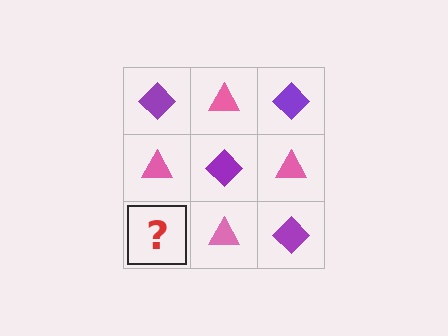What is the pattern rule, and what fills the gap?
The rule is that it alternates purple diamond and pink triangle in a checkerboard pattern. The gap should be filled with a purple diamond.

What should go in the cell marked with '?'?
The missing cell should contain a purple diamond.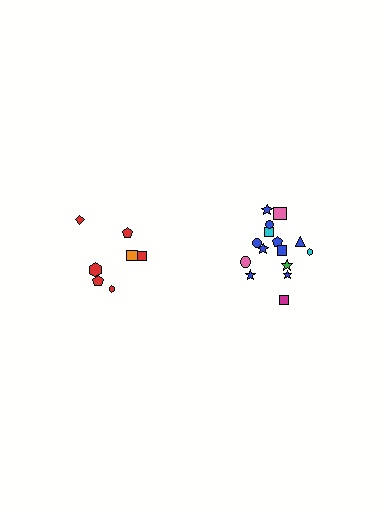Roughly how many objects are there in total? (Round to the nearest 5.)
Roughly 20 objects in total.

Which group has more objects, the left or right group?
The right group.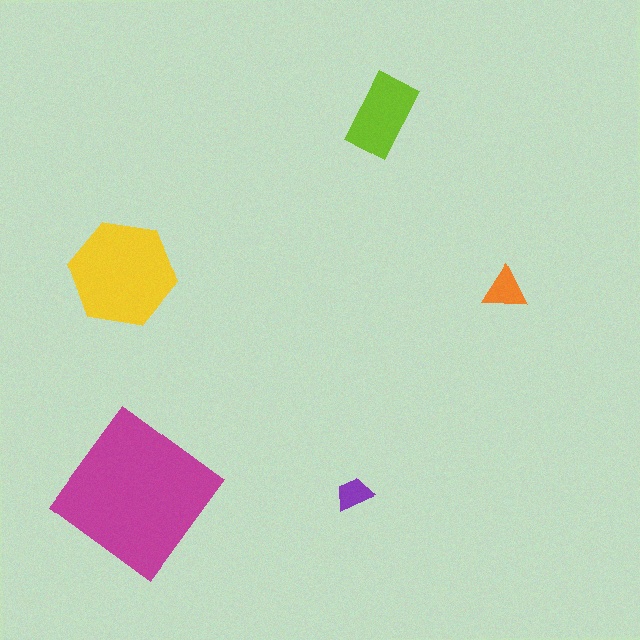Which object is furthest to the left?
The yellow hexagon is leftmost.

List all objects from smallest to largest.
The purple trapezoid, the orange triangle, the lime rectangle, the yellow hexagon, the magenta diamond.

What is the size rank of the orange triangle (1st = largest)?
4th.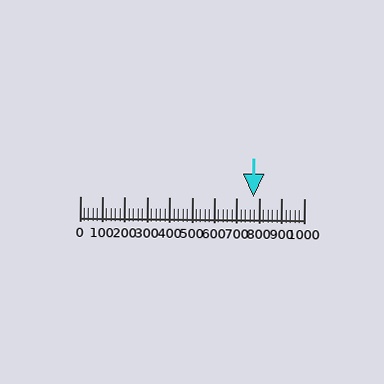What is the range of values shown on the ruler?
The ruler shows values from 0 to 1000.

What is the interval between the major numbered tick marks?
The major tick marks are spaced 100 units apart.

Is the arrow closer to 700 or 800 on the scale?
The arrow is closer to 800.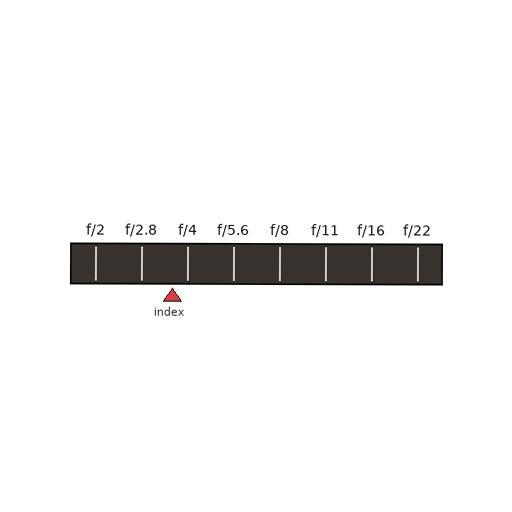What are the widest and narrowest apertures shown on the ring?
The widest aperture shown is f/2 and the narrowest is f/22.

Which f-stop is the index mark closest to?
The index mark is closest to f/4.